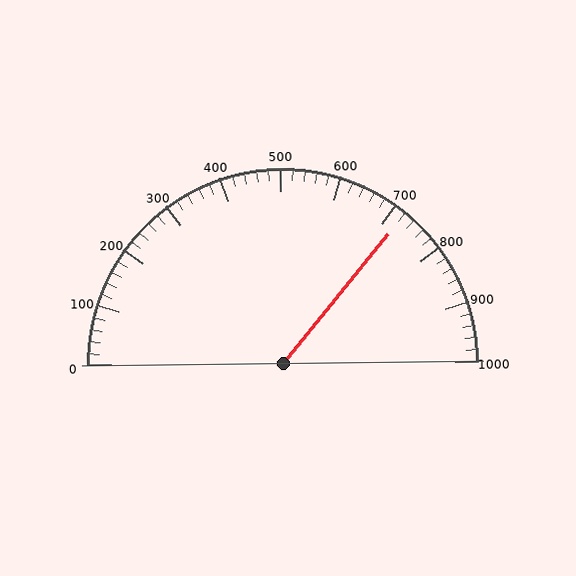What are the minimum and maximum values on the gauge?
The gauge ranges from 0 to 1000.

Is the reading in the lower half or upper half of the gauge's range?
The reading is in the upper half of the range (0 to 1000).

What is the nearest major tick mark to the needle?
The nearest major tick mark is 700.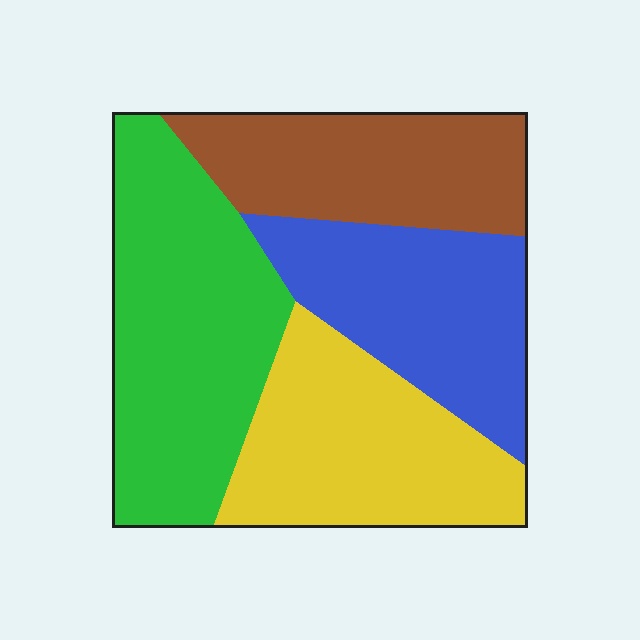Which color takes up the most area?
Green, at roughly 30%.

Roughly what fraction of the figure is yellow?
Yellow takes up about one quarter (1/4) of the figure.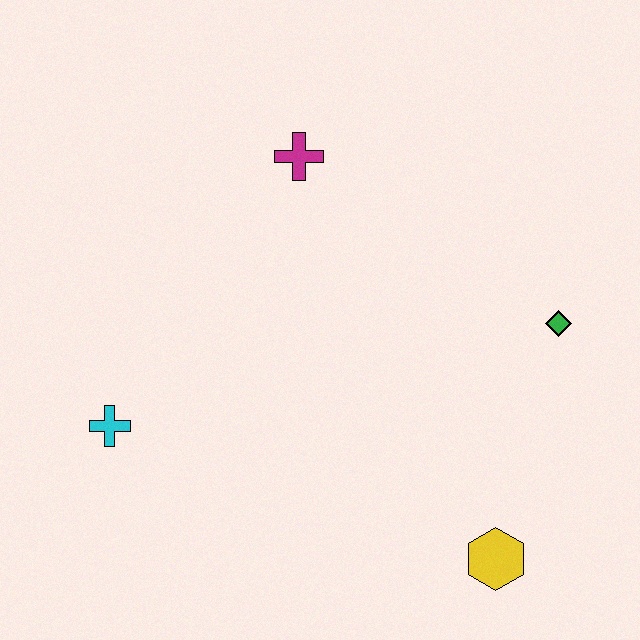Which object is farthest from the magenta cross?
The yellow hexagon is farthest from the magenta cross.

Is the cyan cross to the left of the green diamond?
Yes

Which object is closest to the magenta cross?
The green diamond is closest to the magenta cross.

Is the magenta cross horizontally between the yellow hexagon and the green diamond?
No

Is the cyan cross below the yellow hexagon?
No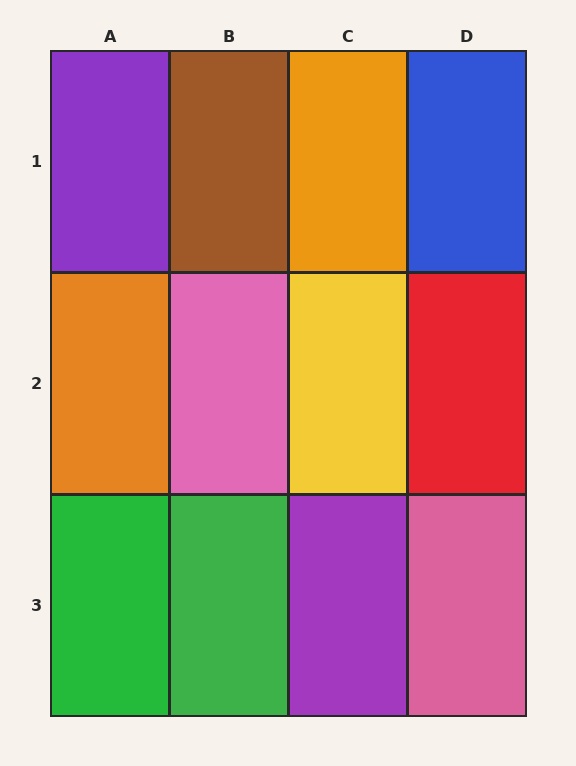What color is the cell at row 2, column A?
Orange.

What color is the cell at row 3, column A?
Green.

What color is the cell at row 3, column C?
Purple.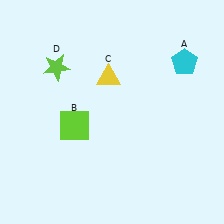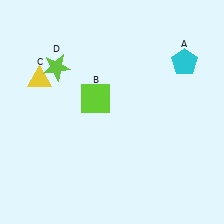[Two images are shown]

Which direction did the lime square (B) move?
The lime square (B) moved up.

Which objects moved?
The objects that moved are: the lime square (B), the yellow triangle (C).